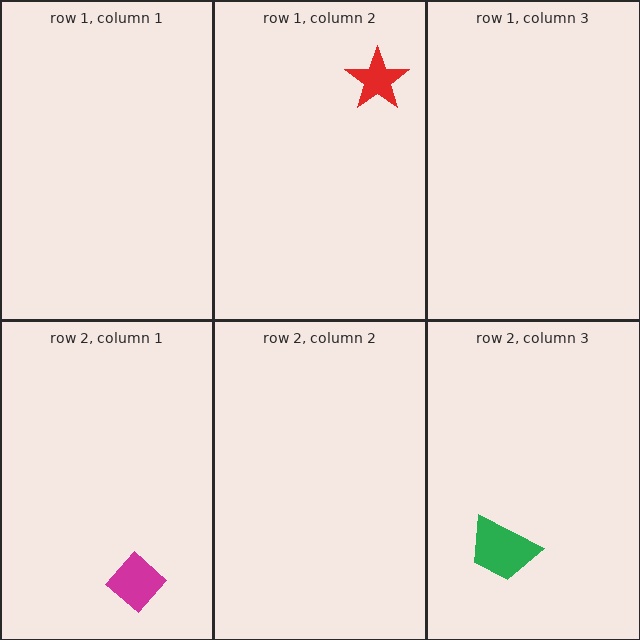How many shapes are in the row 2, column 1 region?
1.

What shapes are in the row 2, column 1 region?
The magenta diamond.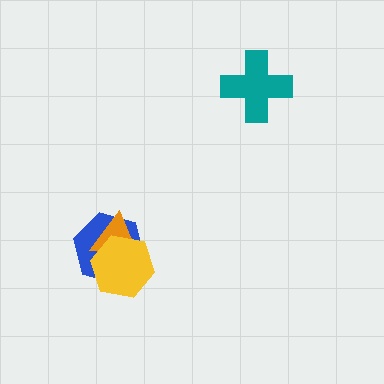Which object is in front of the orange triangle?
The yellow hexagon is in front of the orange triangle.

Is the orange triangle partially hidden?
Yes, it is partially covered by another shape.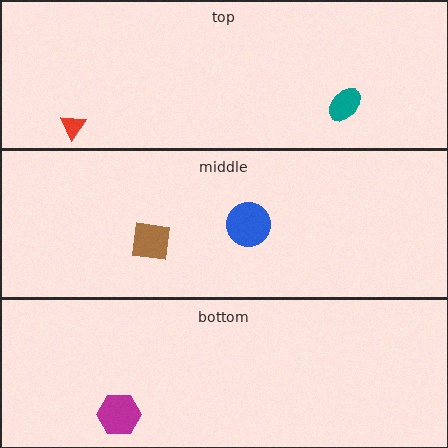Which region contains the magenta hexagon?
The bottom region.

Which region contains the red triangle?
The top region.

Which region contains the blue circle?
The middle region.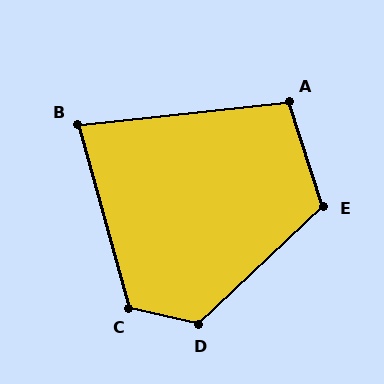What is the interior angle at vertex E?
Approximately 115 degrees (obtuse).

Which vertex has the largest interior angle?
D, at approximately 124 degrees.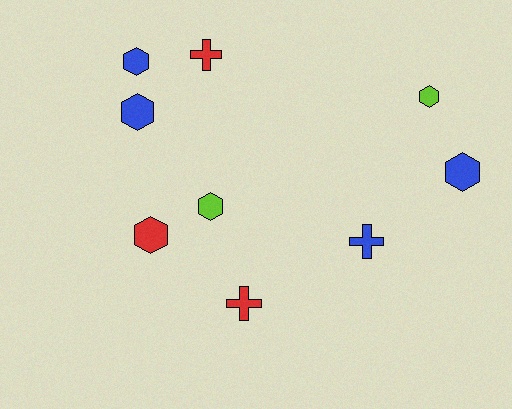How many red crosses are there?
There are 2 red crosses.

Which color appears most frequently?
Blue, with 4 objects.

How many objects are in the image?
There are 9 objects.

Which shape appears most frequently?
Hexagon, with 6 objects.